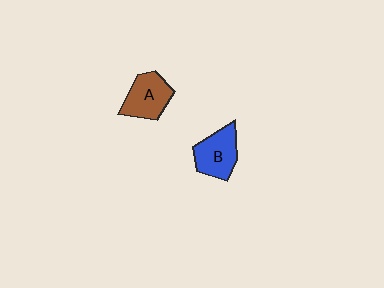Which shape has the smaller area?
Shape A (brown).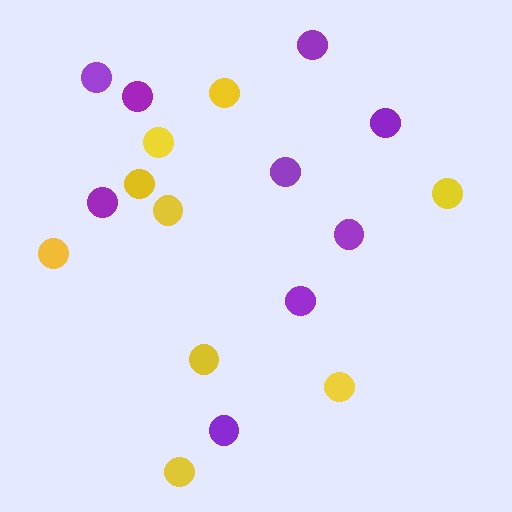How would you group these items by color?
There are 2 groups: one group of yellow circles (9) and one group of purple circles (9).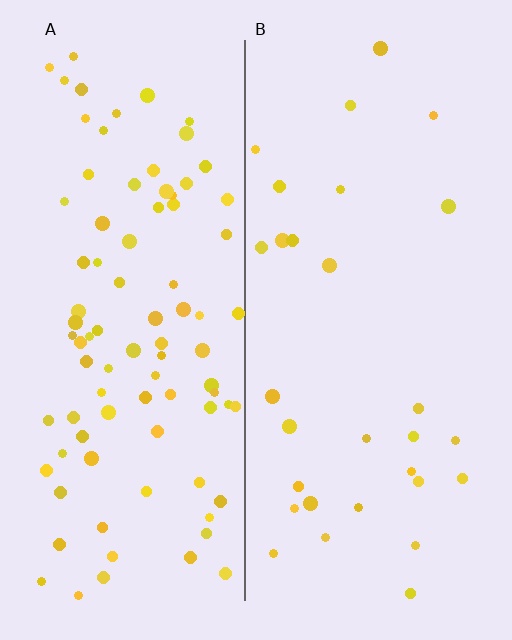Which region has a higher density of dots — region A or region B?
A (the left).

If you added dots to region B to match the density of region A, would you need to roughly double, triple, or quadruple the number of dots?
Approximately triple.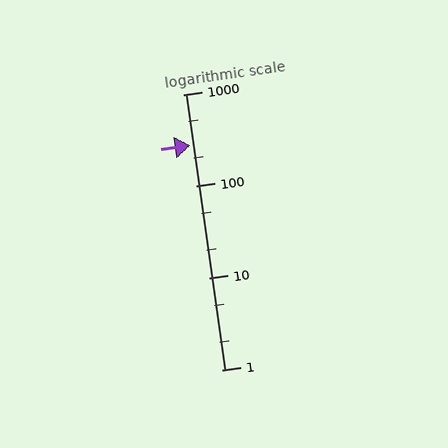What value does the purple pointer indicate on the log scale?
The pointer indicates approximately 280.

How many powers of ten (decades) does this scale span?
The scale spans 3 decades, from 1 to 1000.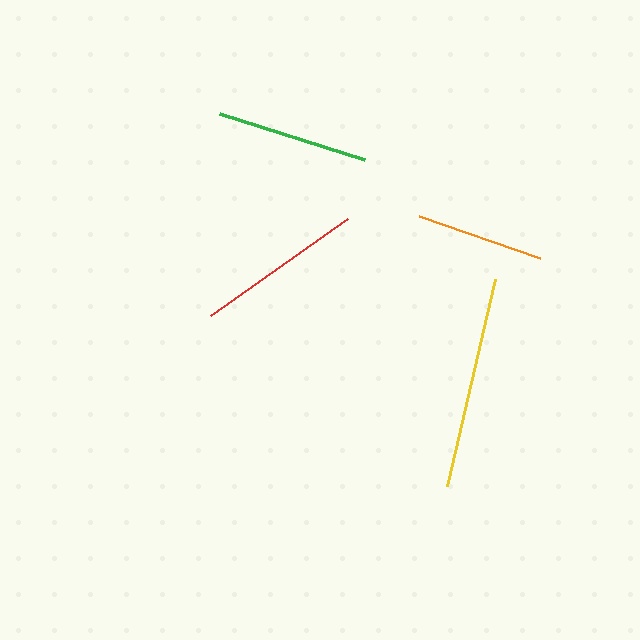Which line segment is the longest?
The yellow line is the longest at approximately 213 pixels.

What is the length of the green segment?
The green segment is approximately 151 pixels long.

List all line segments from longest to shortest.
From longest to shortest: yellow, red, green, orange.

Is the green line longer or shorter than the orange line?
The green line is longer than the orange line.